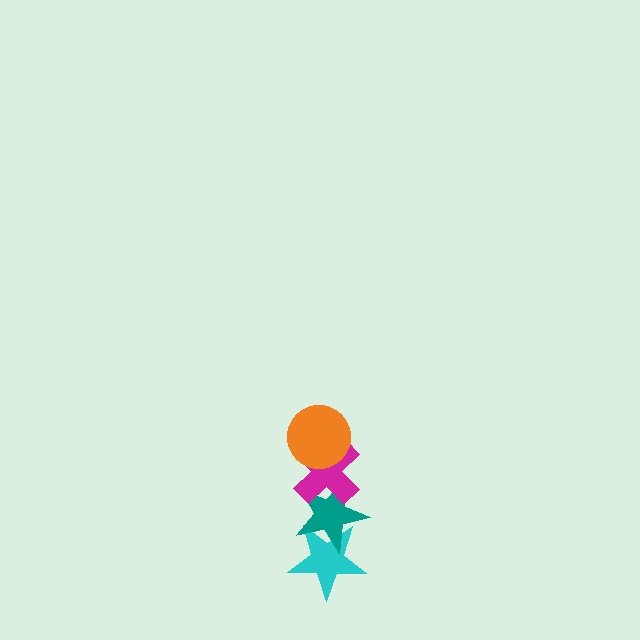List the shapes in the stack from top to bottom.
From top to bottom: the orange circle, the magenta cross, the teal star, the cyan star.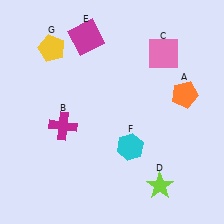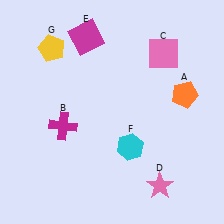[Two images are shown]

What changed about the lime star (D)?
In Image 1, D is lime. In Image 2, it changed to pink.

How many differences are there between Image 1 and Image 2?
There is 1 difference between the two images.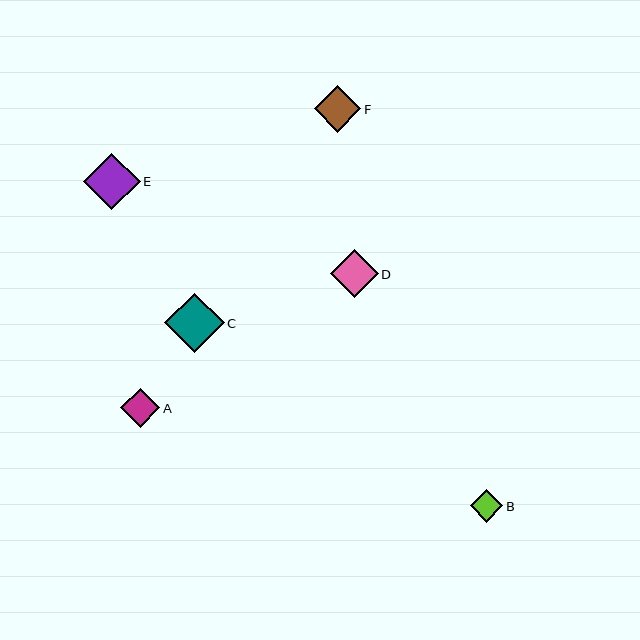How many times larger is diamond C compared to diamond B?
Diamond C is approximately 1.8 times the size of diamond B.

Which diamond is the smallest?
Diamond B is the smallest with a size of approximately 33 pixels.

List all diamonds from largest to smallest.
From largest to smallest: C, E, D, F, A, B.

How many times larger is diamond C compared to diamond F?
Diamond C is approximately 1.3 times the size of diamond F.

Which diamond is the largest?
Diamond C is the largest with a size of approximately 59 pixels.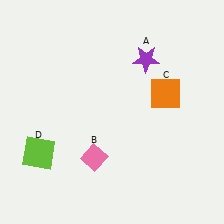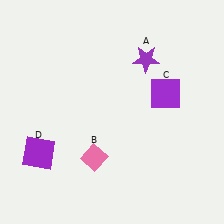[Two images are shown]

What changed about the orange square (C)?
In Image 1, C is orange. In Image 2, it changed to purple.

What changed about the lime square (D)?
In Image 1, D is lime. In Image 2, it changed to purple.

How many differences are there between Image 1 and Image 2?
There are 2 differences between the two images.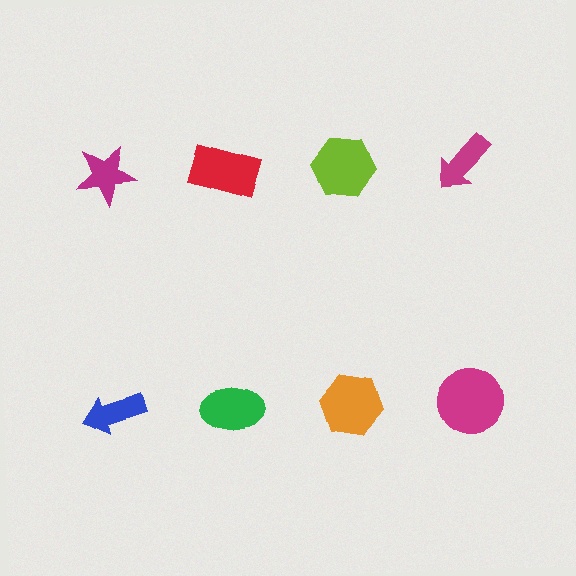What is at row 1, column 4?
A magenta arrow.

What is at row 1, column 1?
A magenta star.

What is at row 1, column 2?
A red rectangle.